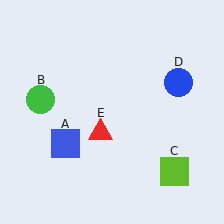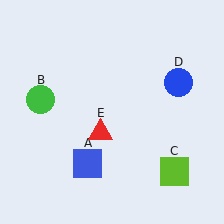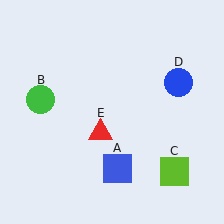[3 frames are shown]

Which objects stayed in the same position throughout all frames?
Green circle (object B) and lime square (object C) and blue circle (object D) and red triangle (object E) remained stationary.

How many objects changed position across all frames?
1 object changed position: blue square (object A).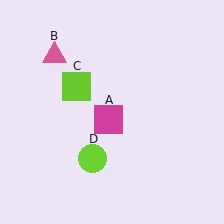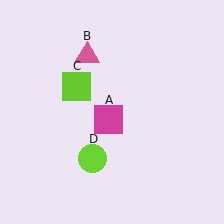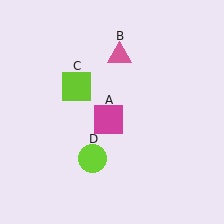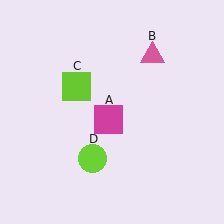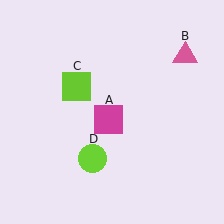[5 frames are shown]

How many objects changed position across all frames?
1 object changed position: pink triangle (object B).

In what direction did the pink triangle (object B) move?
The pink triangle (object B) moved right.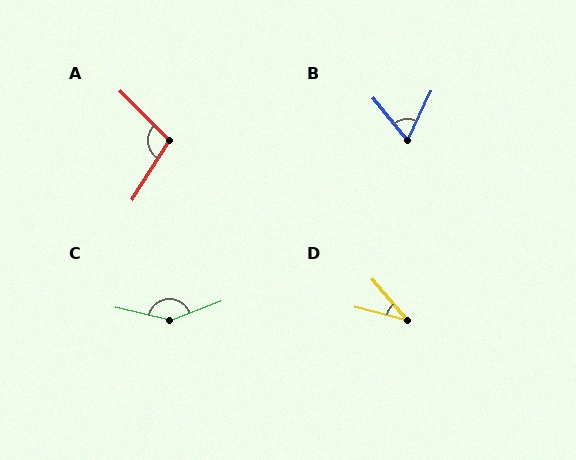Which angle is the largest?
C, at approximately 146 degrees.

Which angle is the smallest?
D, at approximately 35 degrees.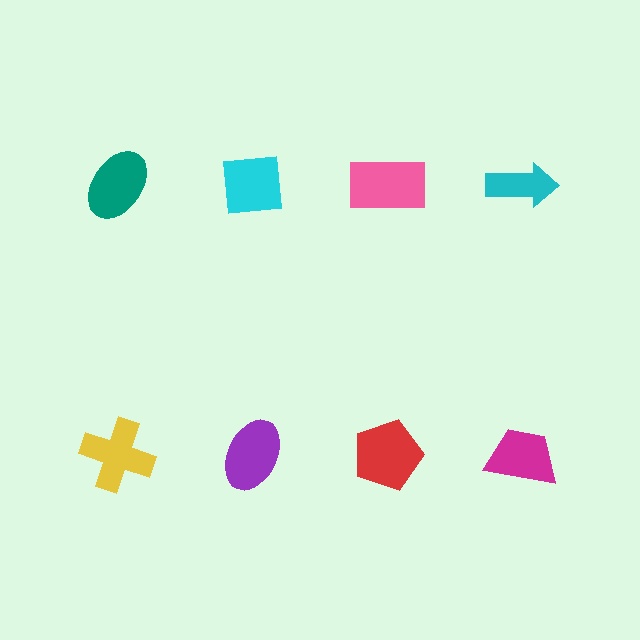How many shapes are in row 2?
4 shapes.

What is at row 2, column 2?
A purple ellipse.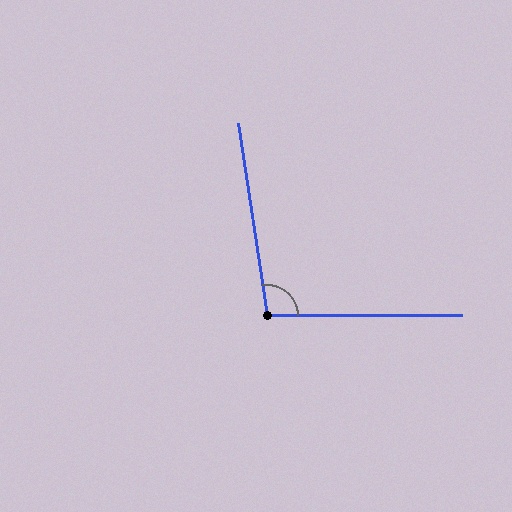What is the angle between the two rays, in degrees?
Approximately 98 degrees.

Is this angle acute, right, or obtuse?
It is obtuse.